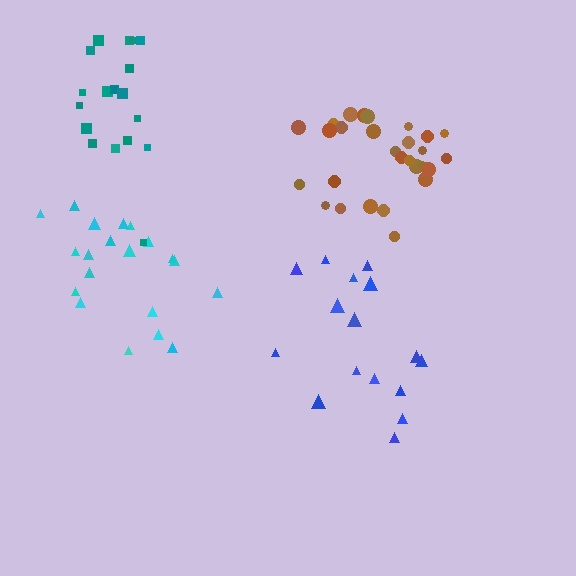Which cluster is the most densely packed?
Brown.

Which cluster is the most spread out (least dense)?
Blue.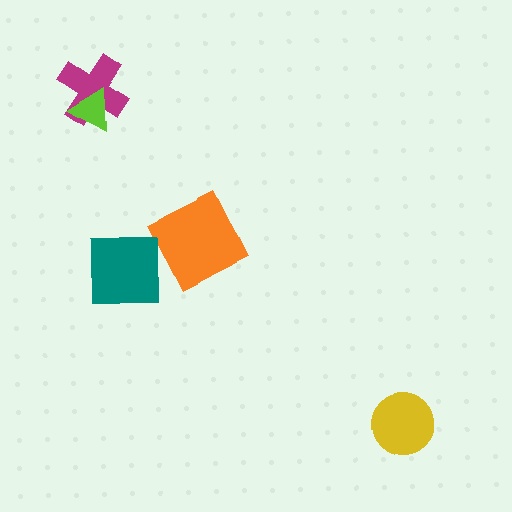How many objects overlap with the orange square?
0 objects overlap with the orange square.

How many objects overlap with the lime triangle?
1 object overlaps with the lime triangle.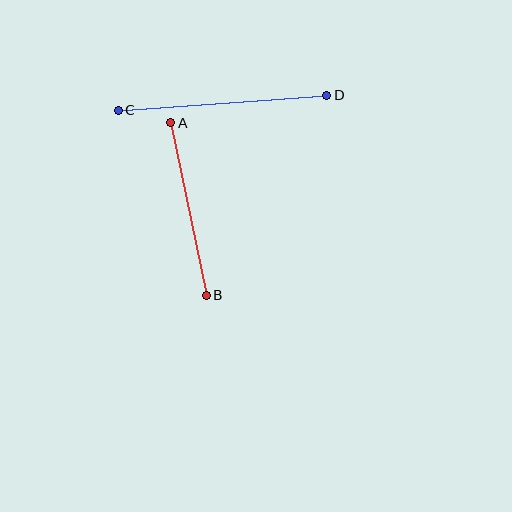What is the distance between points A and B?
The distance is approximately 176 pixels.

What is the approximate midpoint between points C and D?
The midpoint is at approximately (222, 103) pixels.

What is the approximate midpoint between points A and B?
The midpoint is at approximately (189, 209) pixels.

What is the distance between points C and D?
The distance is approximately 209 pixels.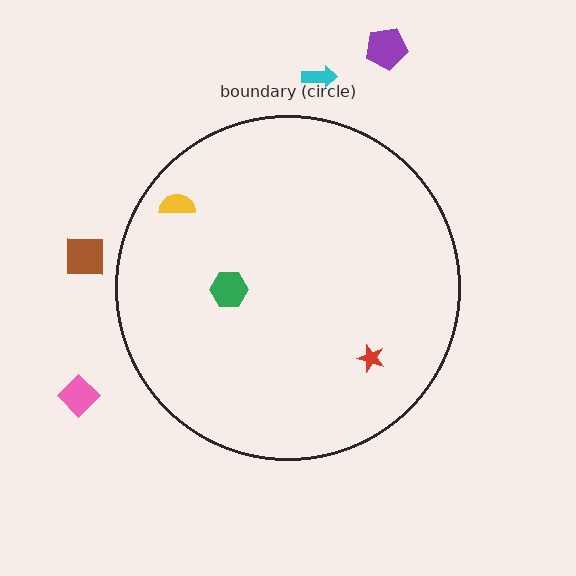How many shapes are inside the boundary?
3 inside, 4 outside.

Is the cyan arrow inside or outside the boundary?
Outside.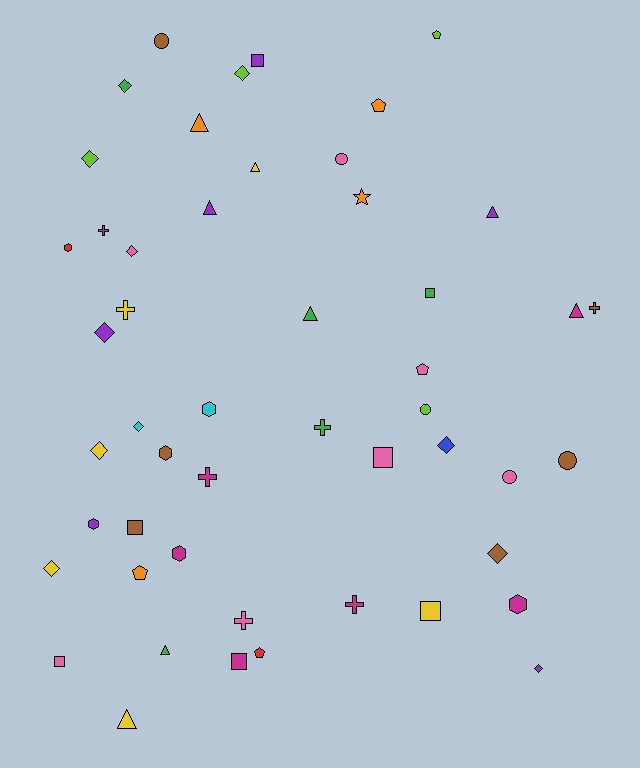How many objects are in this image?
There are 50 objects.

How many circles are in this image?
There are 5 circles.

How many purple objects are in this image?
There are 6 purple objects.